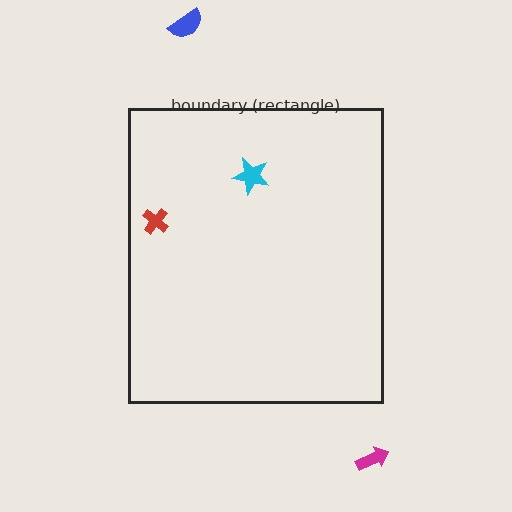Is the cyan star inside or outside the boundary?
Inside.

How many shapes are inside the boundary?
2 inside, 2 outside.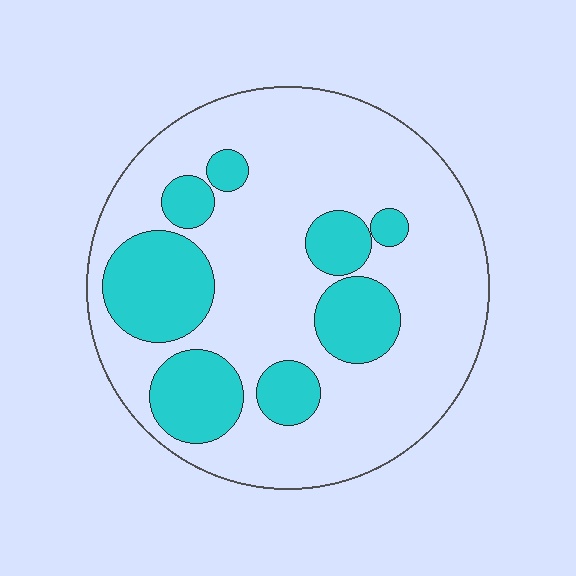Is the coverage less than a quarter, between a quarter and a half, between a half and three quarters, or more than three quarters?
Between a quarter and a half.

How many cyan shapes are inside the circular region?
8.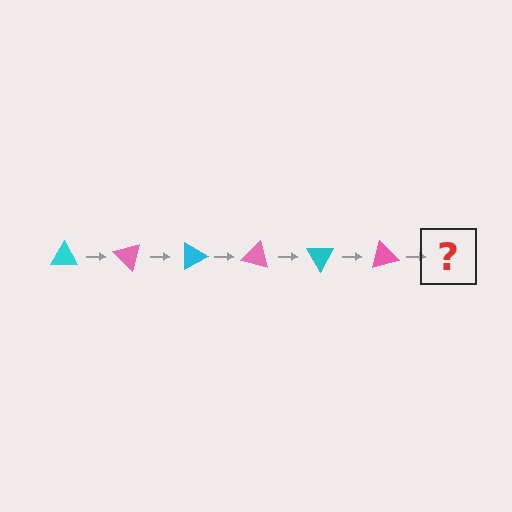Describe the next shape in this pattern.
It should be a cyan triangle, rotated 270 degrees from the start.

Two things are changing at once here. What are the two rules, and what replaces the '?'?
The two rules are that it rotates 45 degrees each step and the color cycles through cyan and pink. The '?' should be a cyan triangle, rotated 270 degrees from the start.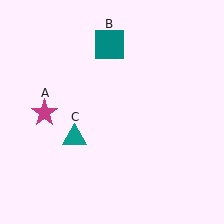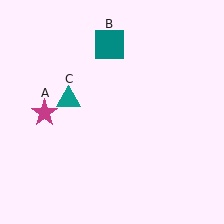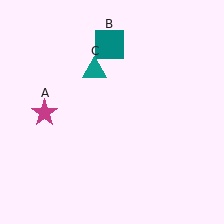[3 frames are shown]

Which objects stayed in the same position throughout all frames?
Magenta star (object A) and teal square (object B) remained stationary.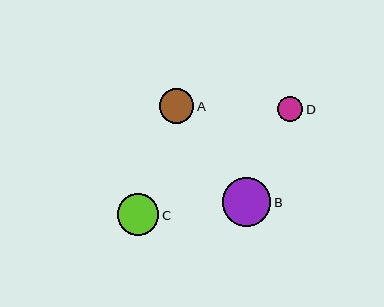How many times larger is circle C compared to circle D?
Circle C is approximately 1.6 times the size of circle D.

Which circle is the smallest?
Circle D is the smallest with a size of approximately 26 pixels.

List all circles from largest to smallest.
From largest to smallest: B, C, A, D.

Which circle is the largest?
Circle B is the largest with a size of approximately 48 pixels.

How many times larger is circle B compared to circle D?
Circle B is approximately 1.9 times the size of circle D.